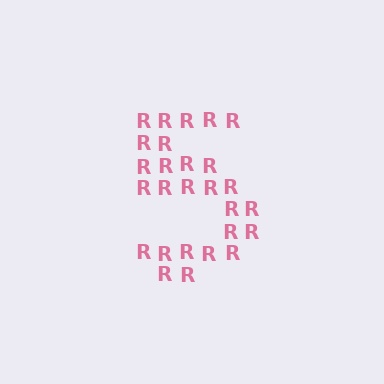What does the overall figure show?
The overall figure shows the digit 5.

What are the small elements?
The small elements are letter R's.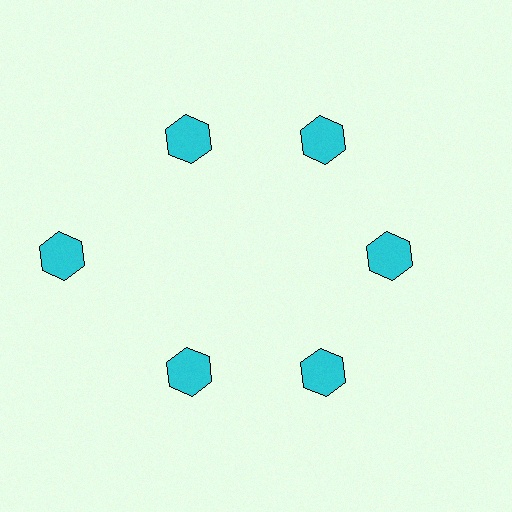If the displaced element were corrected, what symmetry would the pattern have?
It would have 6-fold rotational symmetry — the pattern would map onto itself every 60 degrees.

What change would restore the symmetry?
The symmetry would be restored by moving it inward, back onto the ring so that all 6 hexagons sit at equal angles and equal distance from the center.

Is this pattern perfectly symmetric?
No. The 6 cyan hexagons are arranged in a ring, but one element near the 9 o'clock position is pushed outward from the center, breaking the 6-fold rotational symmetry.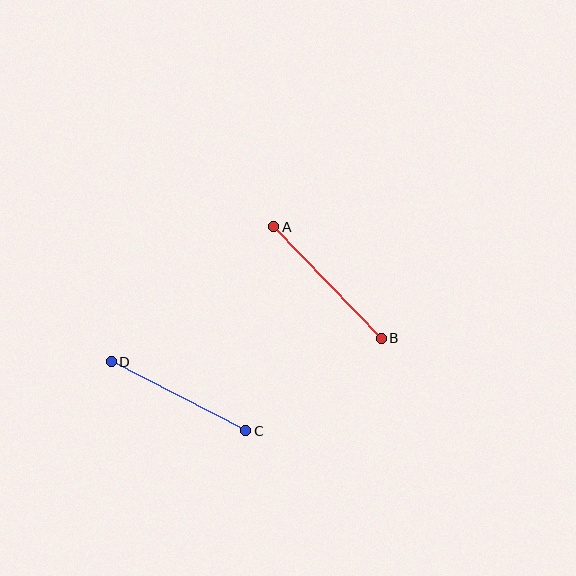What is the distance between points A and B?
The distance is approximately 154 pixels.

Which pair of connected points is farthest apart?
Points A and B are farthest apart.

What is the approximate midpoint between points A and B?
The midpoint is at approximately (328, 282) pixels.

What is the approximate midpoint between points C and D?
The midpoint is at approximately (179, 396) pixels.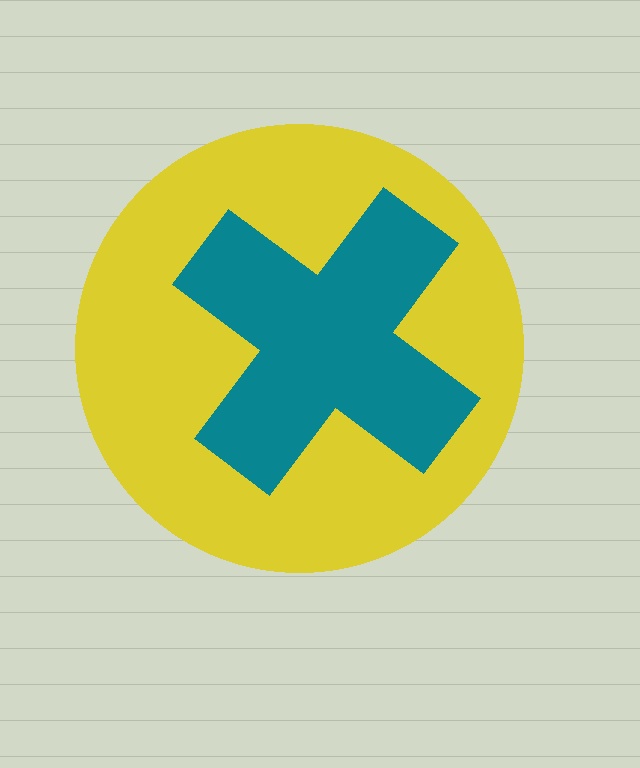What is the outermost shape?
The yellow circle.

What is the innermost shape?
The teal cross.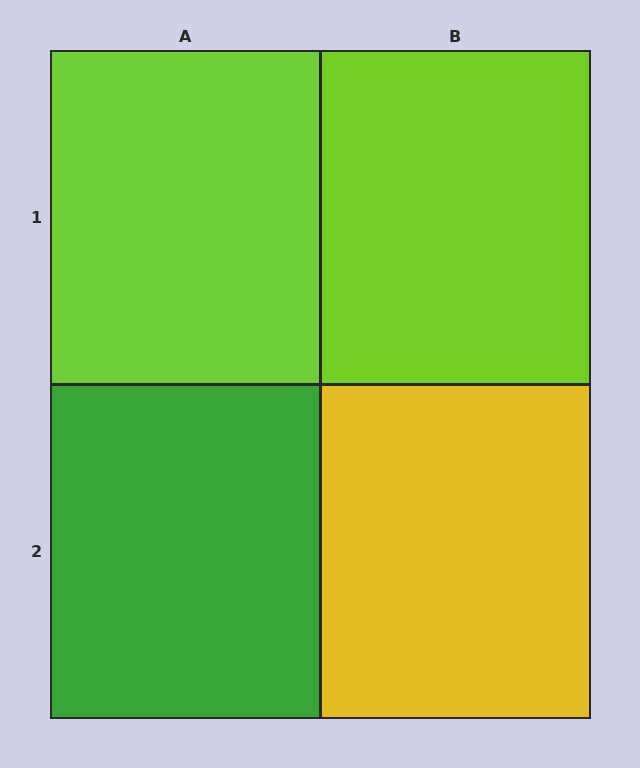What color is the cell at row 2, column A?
Green.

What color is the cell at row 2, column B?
Yellow.